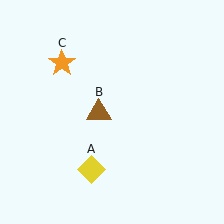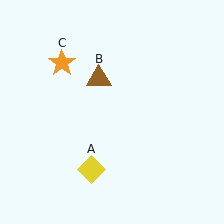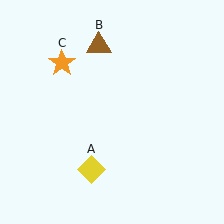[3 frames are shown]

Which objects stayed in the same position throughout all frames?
Yellow diamond (object A) and orange star (object C) remained stationary.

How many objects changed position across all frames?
1 object changed position: brown triangle (object B).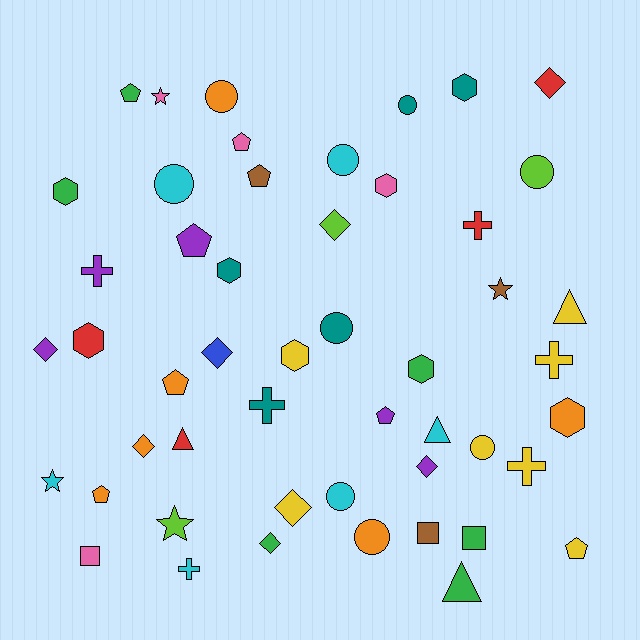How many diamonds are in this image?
There are 8 diamonds.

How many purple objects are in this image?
There are 5 purple objects.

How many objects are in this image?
There are 50 objects.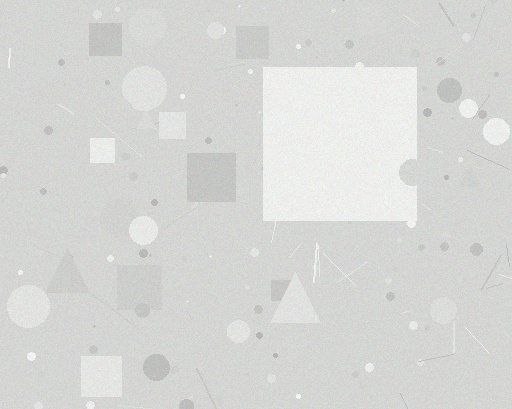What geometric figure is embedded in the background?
A square is embedded in the background.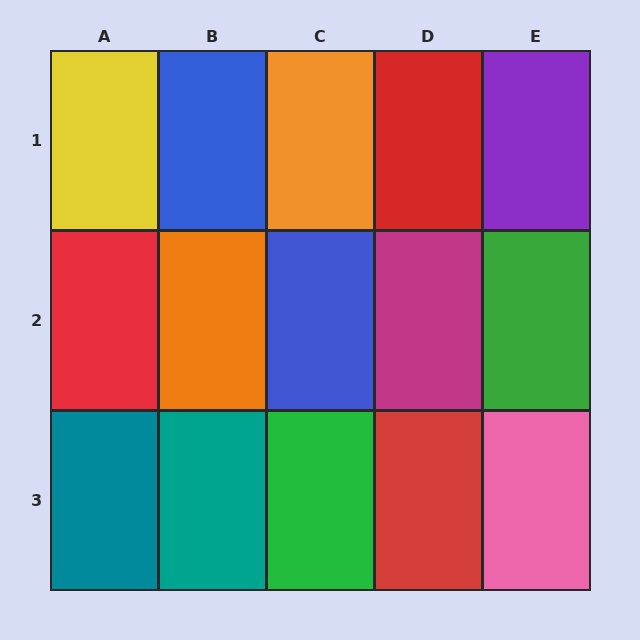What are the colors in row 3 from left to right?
Teal, teal, green, red, pink.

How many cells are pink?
1 cell is pink.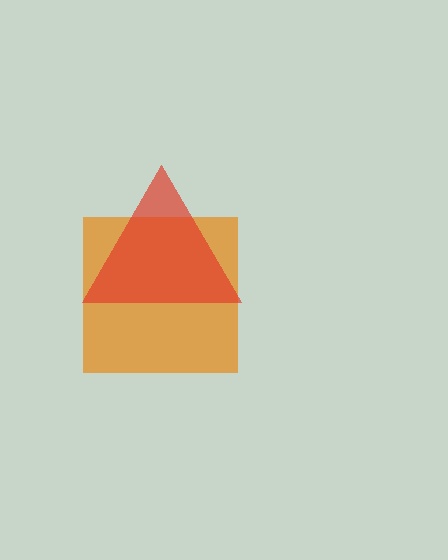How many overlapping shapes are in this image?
There are 2 overlapping shapes in the image.